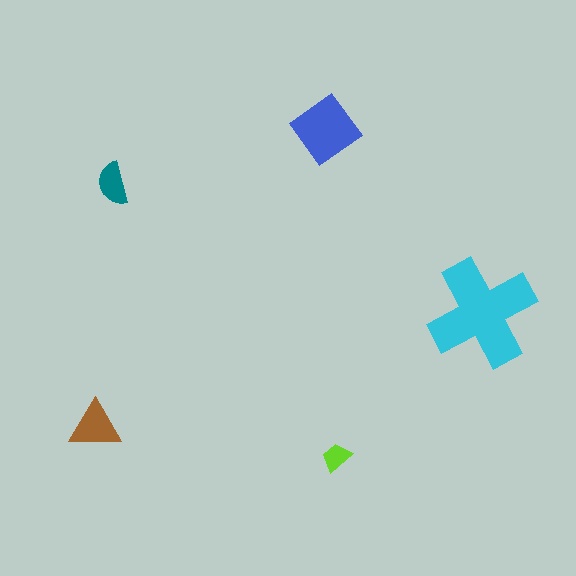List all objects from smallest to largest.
The lime trapezoid, the teal semicircle, the brown triangle, the blue diamond, the cyan cross.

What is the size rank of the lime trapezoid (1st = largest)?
5th.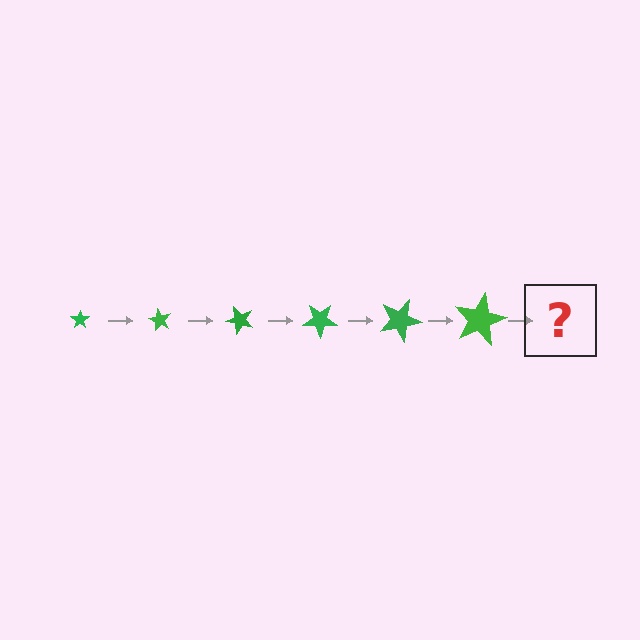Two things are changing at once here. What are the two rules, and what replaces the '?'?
The two rules are that the star grows larger each step and it rotates 60 degrees each step. The '?' should be a star, larger than the previous one and rotated 360 degrees from the start.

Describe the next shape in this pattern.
It should be a star, larger than the previous one and rotated 360 degrees from the start.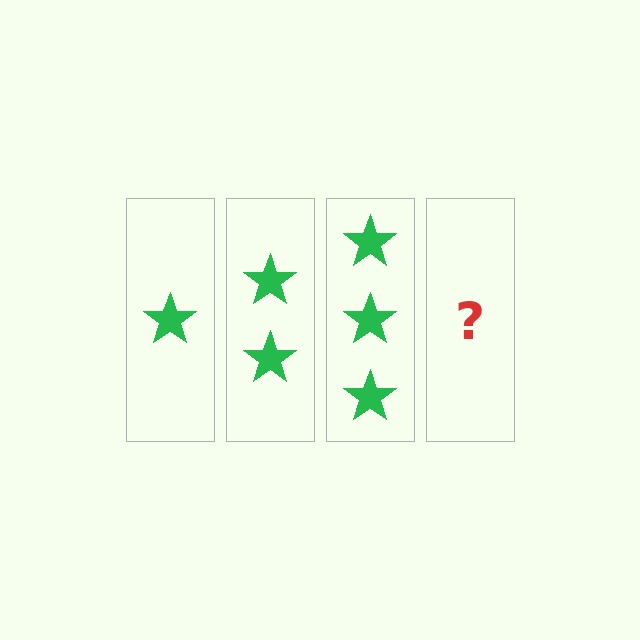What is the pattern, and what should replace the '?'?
The pattern is that each step adds one more star. The '?' should be 4 stars.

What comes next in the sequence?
The next element should be 4 stars.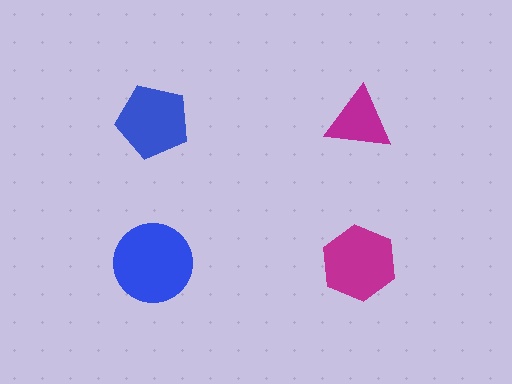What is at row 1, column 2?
A magenta triangle.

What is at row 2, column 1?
A blue circle.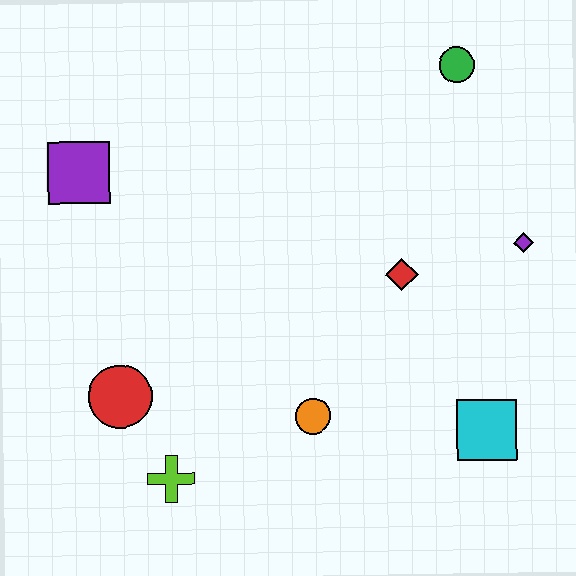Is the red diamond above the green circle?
No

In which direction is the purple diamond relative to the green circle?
The purple diamond is below the green circle.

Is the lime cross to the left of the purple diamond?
Yes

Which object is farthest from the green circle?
The lime cross is farthest from the green circle.